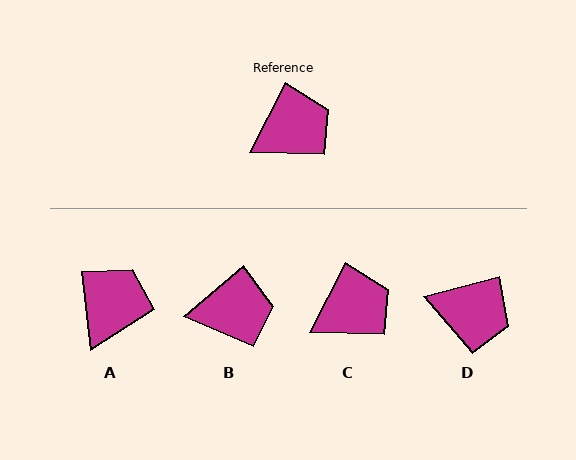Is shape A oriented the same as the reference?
No, it is off by about 34 degrees.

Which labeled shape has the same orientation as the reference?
C.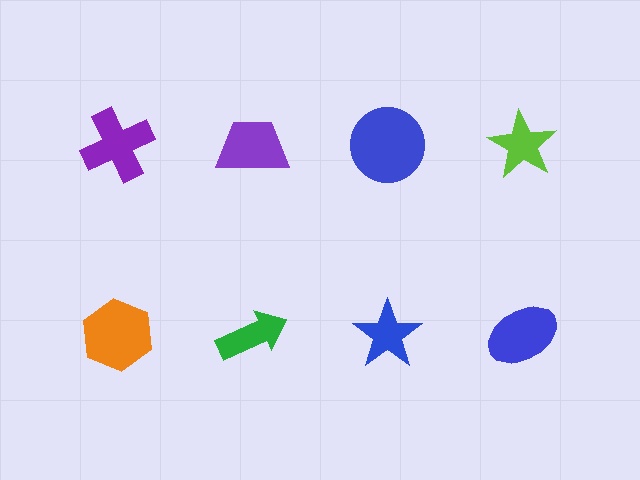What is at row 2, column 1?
An orange hexagon.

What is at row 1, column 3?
A blue circle.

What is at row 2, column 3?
A blue star.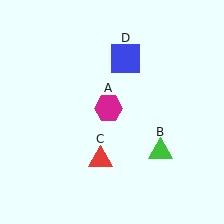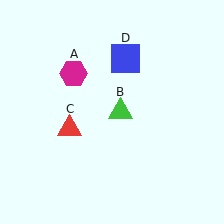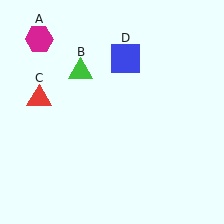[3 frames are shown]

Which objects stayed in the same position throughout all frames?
Blue square (object D) remained stationary.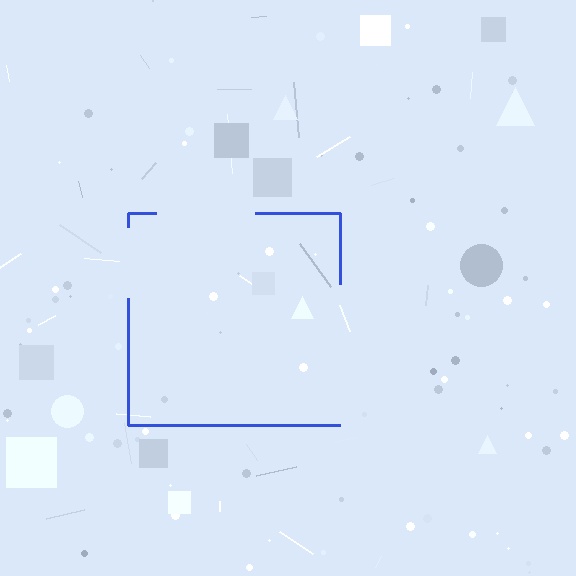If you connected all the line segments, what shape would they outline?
They would outline a square.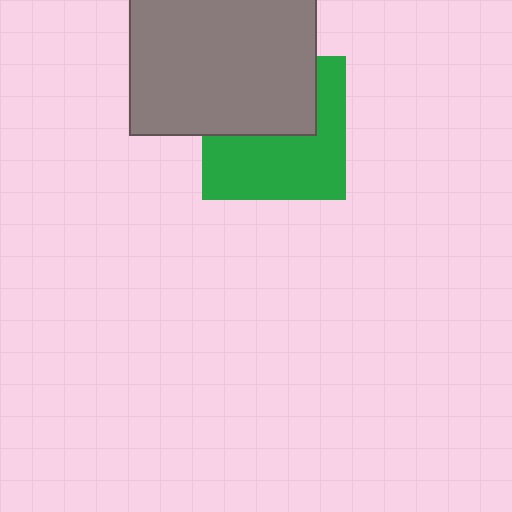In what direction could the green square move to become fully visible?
The green square could move down. That would shift it out from behind the gray square entirely.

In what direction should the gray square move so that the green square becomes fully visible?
The gray square should move up. That is the shortest direction to clear the overlap and leave the green square fully visible.